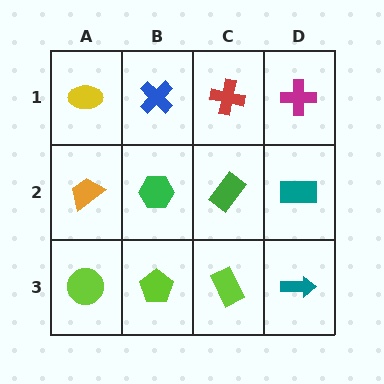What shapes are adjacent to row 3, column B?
A green hexagon (row 2, column B), a lime circle (row 3, column A), a lime rectangle (row 3, column C).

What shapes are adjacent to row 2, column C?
A red cross (row 1, column C), a lime rectangle (row 3, column C), a green hexagon (row 2, column B), a teal rectangle (row 2, column D).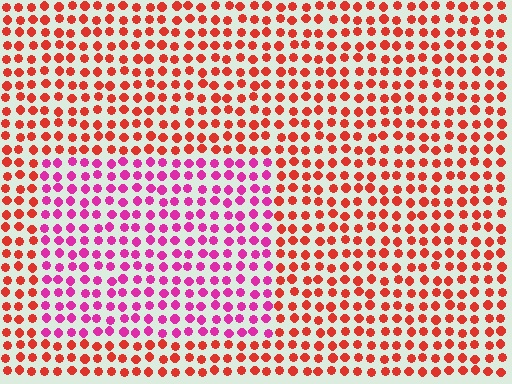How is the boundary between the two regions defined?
The boundary is defined purely by a slight shift in hue (about 46 degrees). Spacing, size, and orientation are identical on both sides.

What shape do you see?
I see a rectangle.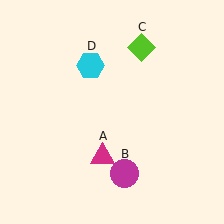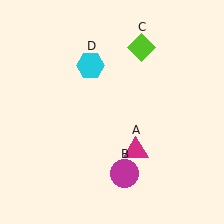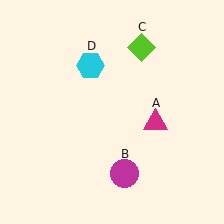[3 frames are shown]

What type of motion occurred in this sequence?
The magenta triangle (object A) rotated counterclockwise around the center of the scene.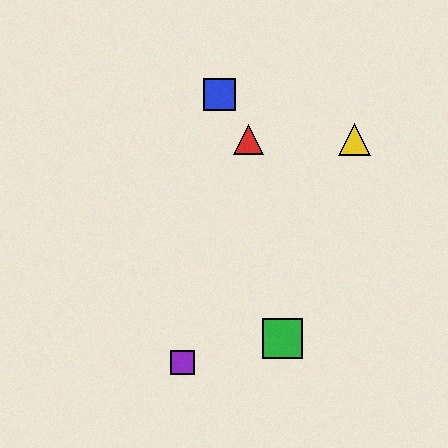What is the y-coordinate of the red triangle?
The red triangle is at y≈139.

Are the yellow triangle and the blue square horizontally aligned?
No, the yellow triangle is at y≈139 and the blue square is at y≈94.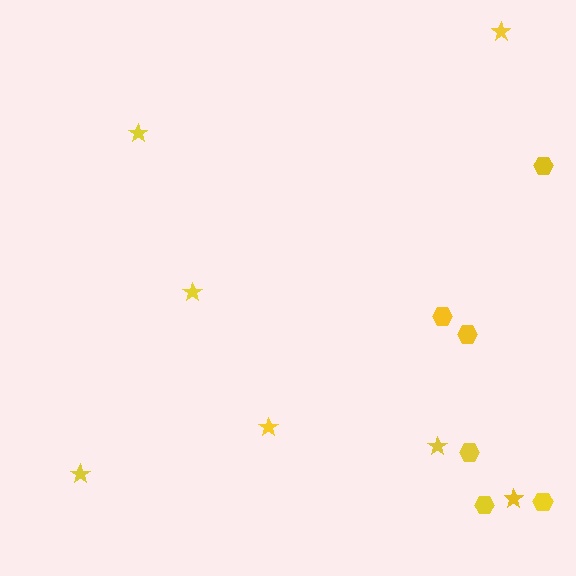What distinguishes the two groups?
There are 2 groups: one group of stars (7) and one group of hexagons (6).